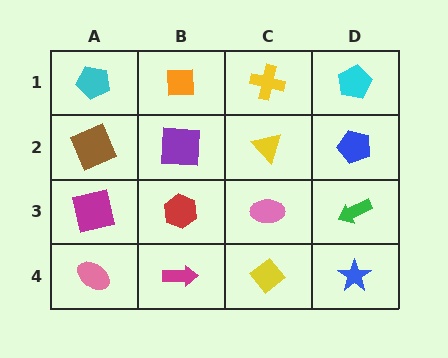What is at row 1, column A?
A cyan pentagon.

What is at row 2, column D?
A blue pentagon.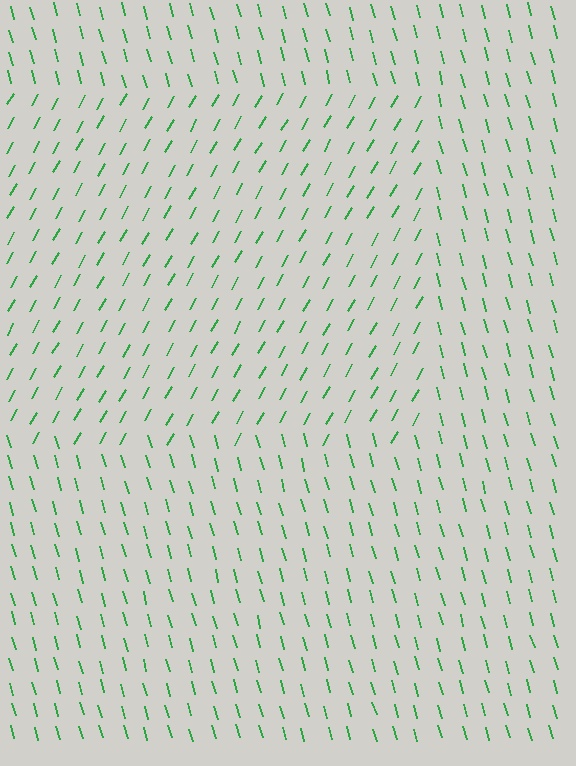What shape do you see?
I see a rectangle.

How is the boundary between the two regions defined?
The boundary is defined purely by a change in line orientation (approximately 45 degrees difference). All lines are the same color and thickness.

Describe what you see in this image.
The image is filled with small green line segments. A rectangle region in the image has lines oriented differently from the surrounding lines, creating a visible texture boundary.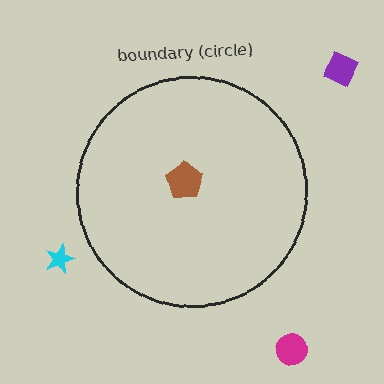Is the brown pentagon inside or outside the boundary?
Inside.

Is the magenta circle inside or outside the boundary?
Outside.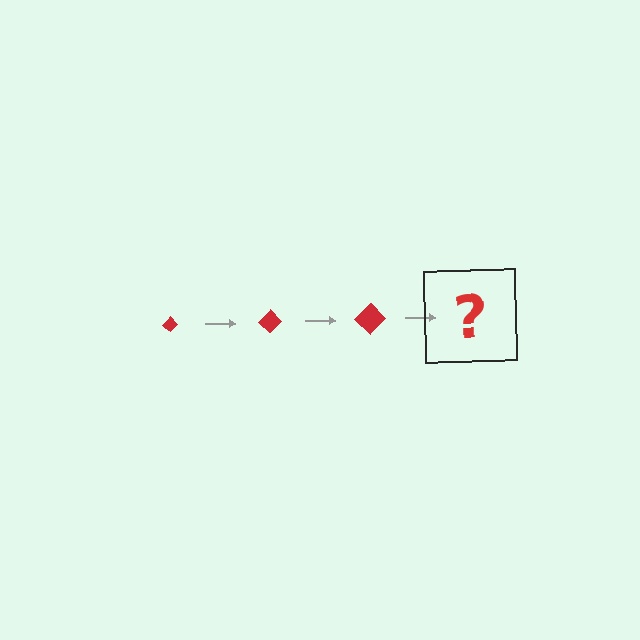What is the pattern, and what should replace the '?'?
The pattern is that the diamond gets progressively larger each step. The '?' should be a red diamond, larger than the previous one.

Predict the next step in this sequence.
The next step is a red diamond, larger than the previous one.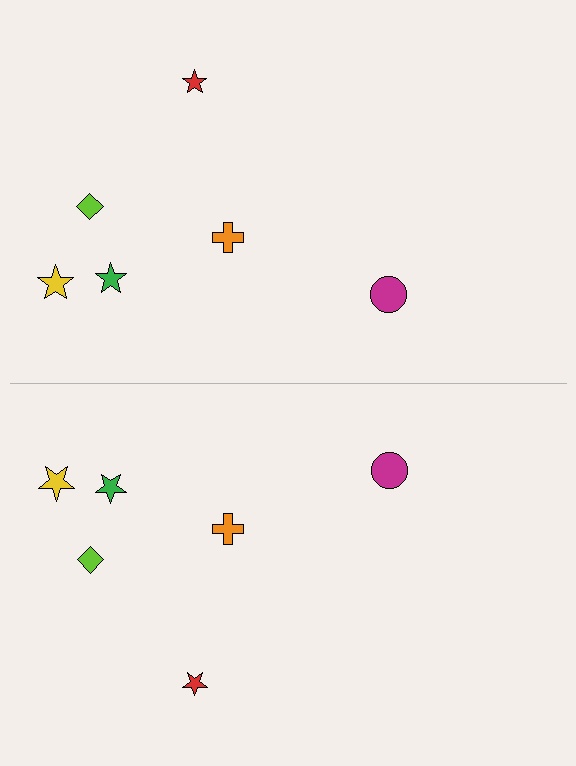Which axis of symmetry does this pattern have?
The pattern has a horizontal axis of symmetry running through the center of the image.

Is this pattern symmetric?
Yes, this pattern has bilateral (reflection) symmetry.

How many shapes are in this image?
There are 12 shapes in this image.